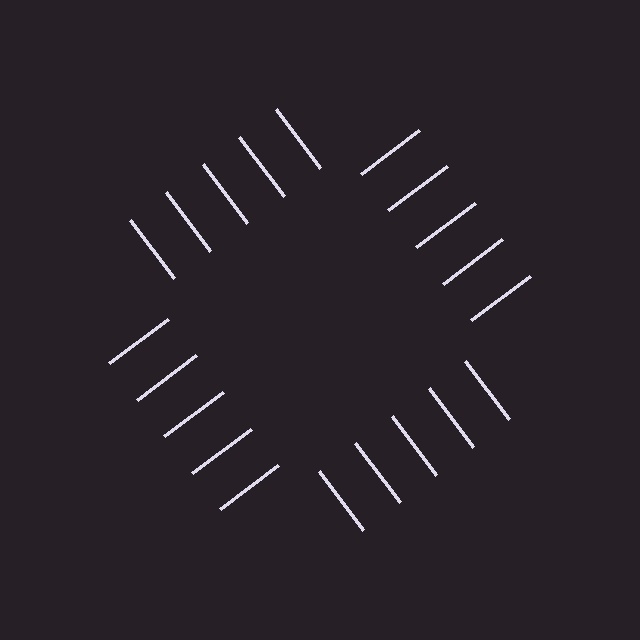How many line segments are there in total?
20 — 5 along each of the 4 edges.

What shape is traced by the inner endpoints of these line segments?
An illusory square — the line segments terminate on its edges but no continuous stroke is drawn.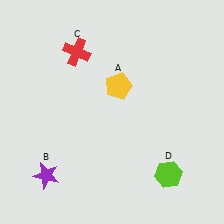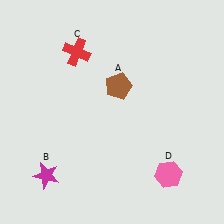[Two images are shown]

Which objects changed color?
A changed from yellow to brown. B changed from purple to magenta. D changed from lime to pink.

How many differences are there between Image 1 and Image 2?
There are 3 differences between the two images.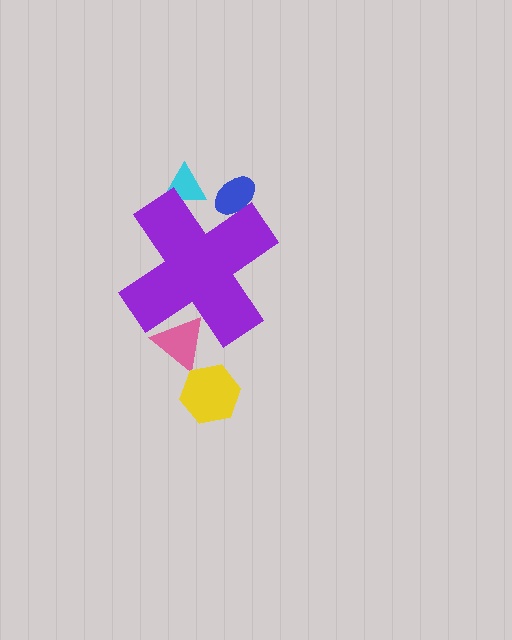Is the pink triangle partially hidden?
Yes, the pink triangle is partially hidden behind the purple cross.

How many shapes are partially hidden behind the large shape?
3 shapes are partially hidden.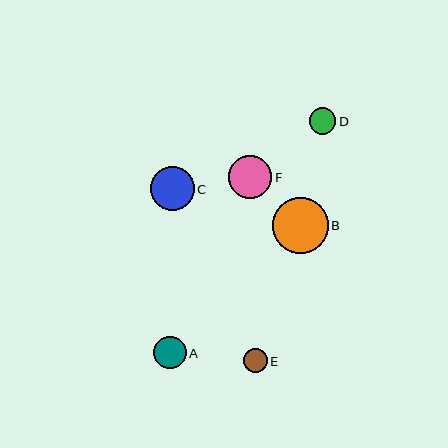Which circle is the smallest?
Circle E is the smallest with a size of approximately 24 pixels.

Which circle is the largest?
Circle B is the largest with a size of approximately 56 pixels.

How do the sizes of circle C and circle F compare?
Circle C and circle F are approximately the same size.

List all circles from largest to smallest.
From largest to smallest: B, C, F, A, D, E.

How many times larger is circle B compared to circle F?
Circle B is approximately 1.3 times the size of circle F.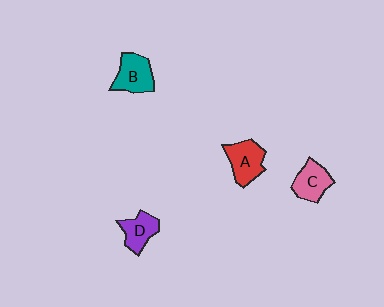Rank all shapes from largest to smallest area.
From largest to smallest: A (red), B (teal), C (pink), D (purple).